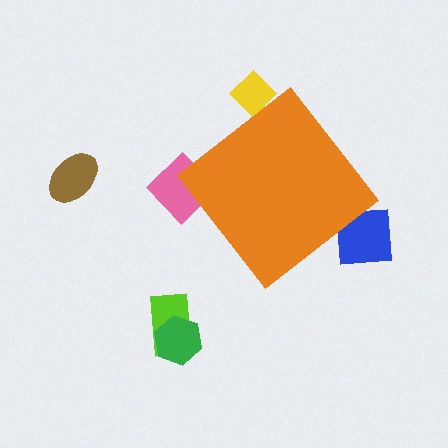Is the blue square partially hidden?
Yes, the blue square is partially hidden behind the orange diamond.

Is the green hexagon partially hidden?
No, the green hexagon is fully visible.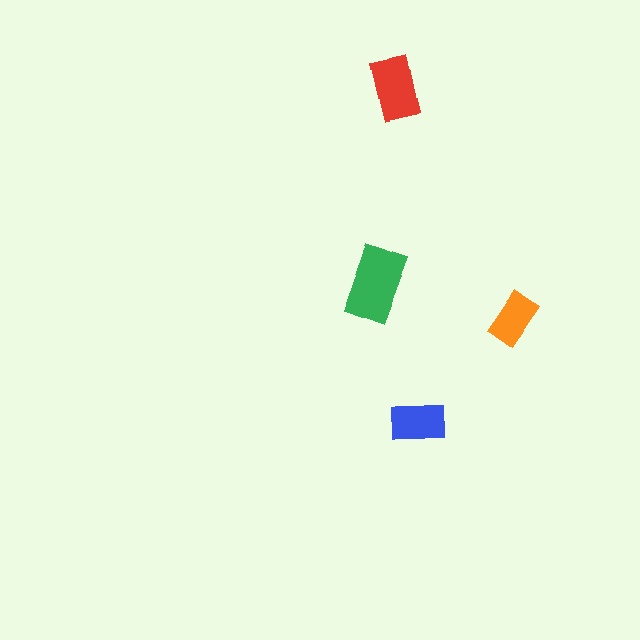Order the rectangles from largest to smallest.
the green one, the red one, the blue one, the orange one.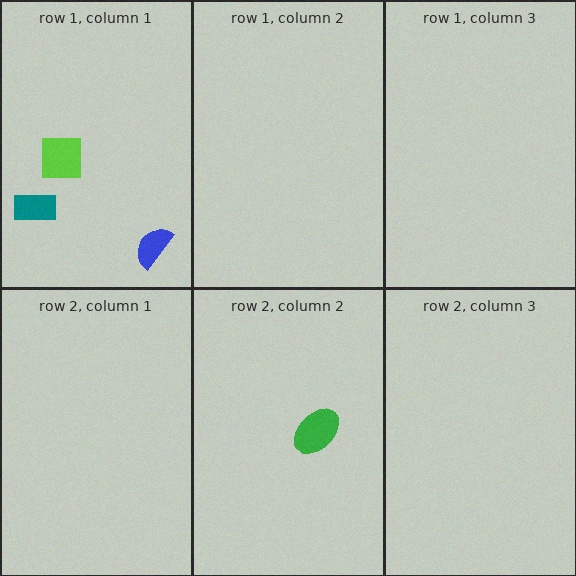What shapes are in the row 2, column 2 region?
The green ellipse.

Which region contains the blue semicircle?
The row 1, column 1 region.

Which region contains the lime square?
The row 1, column 1 region.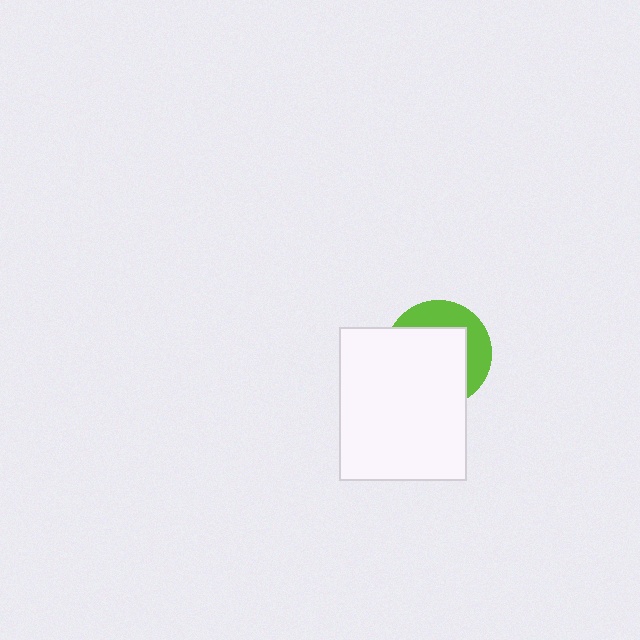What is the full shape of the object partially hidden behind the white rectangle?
The partially hidden object is a lime circle.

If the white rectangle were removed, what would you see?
You would see the complete lime circle.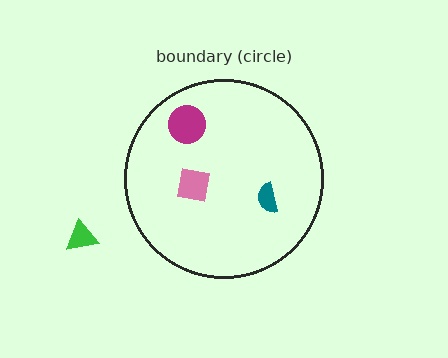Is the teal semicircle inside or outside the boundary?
Inside.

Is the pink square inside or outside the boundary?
Inside.